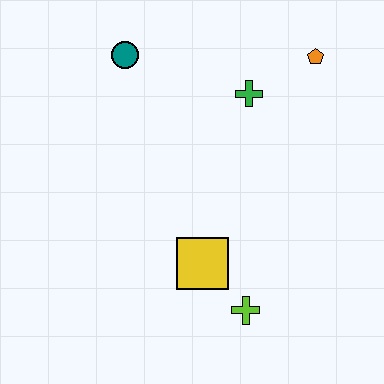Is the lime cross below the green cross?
Yes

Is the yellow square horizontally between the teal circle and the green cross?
Yes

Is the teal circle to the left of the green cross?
Yes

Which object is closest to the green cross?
The orange pentagon is closest to the green cross.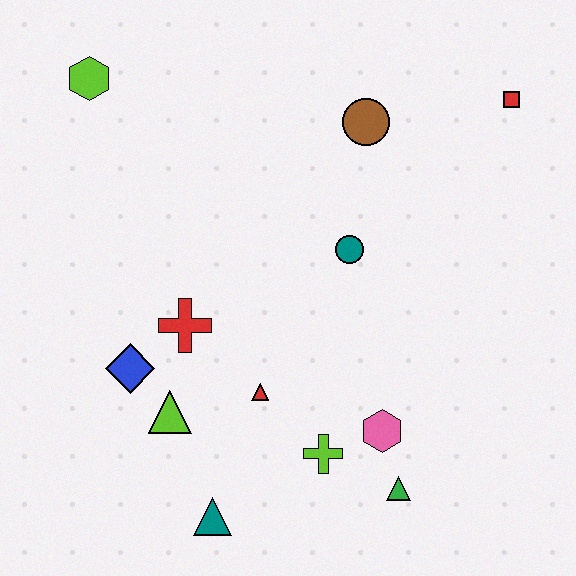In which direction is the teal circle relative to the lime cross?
The teal circle is above the lime cross.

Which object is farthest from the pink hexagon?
The lime hexagon is farthest from the pink hexagon.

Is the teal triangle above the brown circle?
No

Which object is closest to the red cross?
The blue diamond is closest to the red cross.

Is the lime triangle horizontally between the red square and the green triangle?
No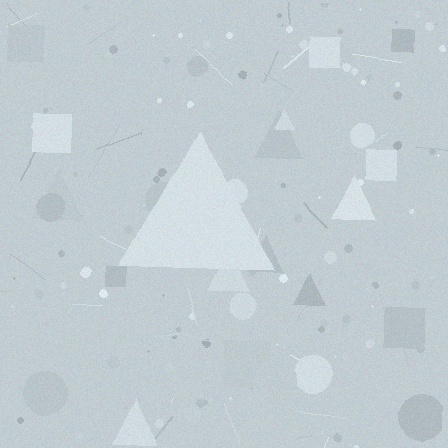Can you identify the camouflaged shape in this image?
The camouflaged shape is a triangle.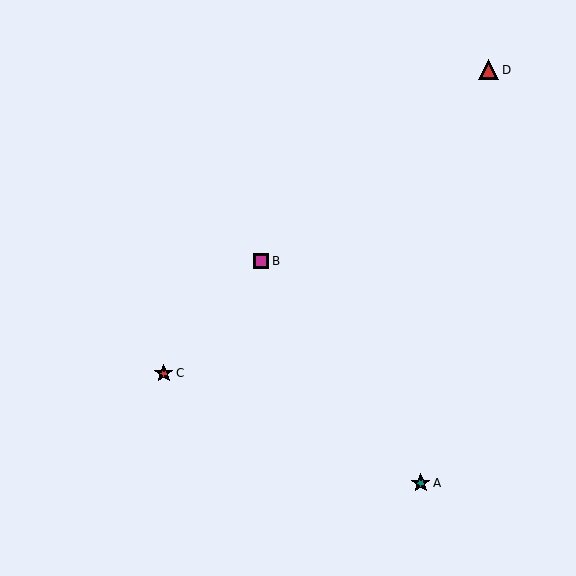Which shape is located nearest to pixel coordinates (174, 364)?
The red star (labeled C) at (164, 373) is nearest to that location.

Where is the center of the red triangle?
The center of the red triangle is at (489, 70).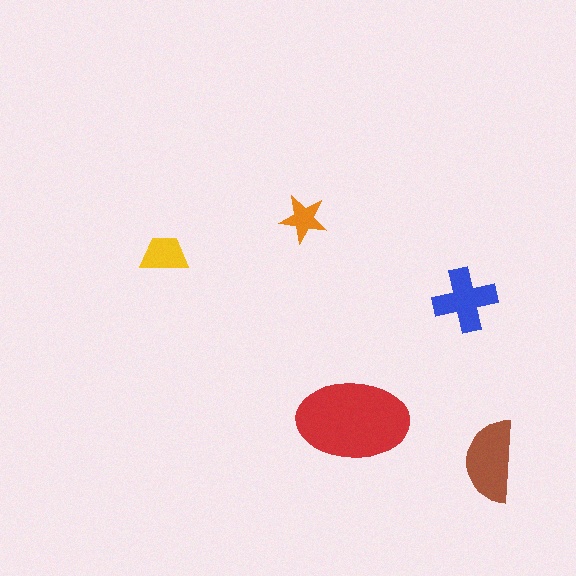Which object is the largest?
The red ellipse.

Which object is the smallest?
The orange star.